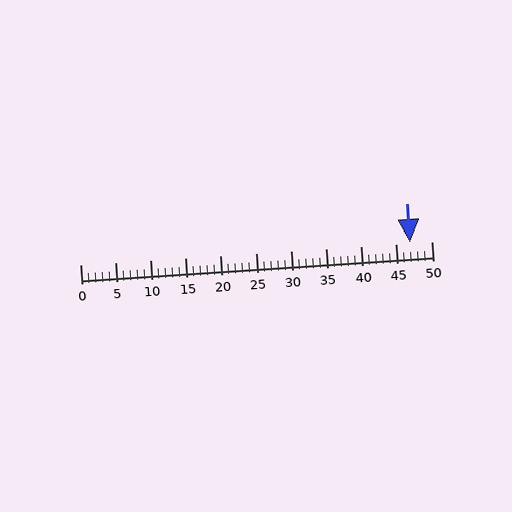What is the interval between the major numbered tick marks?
The major tick marks are spaced 5 units apart.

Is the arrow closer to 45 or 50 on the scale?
The arrow is closer to 45.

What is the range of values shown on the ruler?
The ruler shows values from 0 to 50.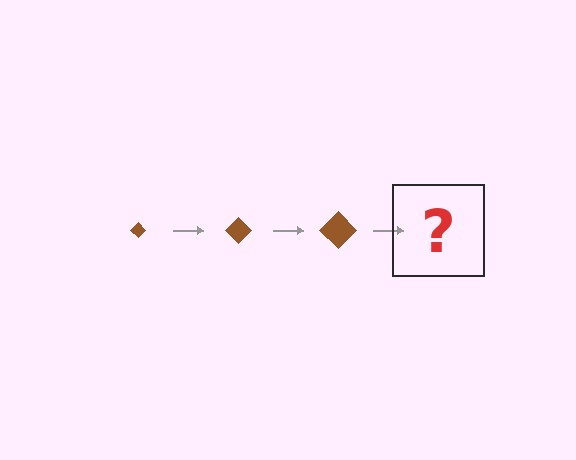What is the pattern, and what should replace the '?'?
The pattern is that the diamond gets progressively larger each step. The '?' should be a brown diamond, larger than the previous one.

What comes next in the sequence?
The next element should be a brown diamond, larger than the previous one.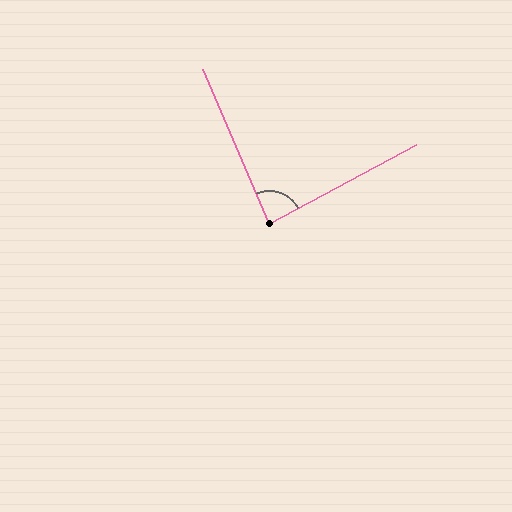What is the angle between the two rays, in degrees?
Approximately 85 degrees.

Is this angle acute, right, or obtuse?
It is acute.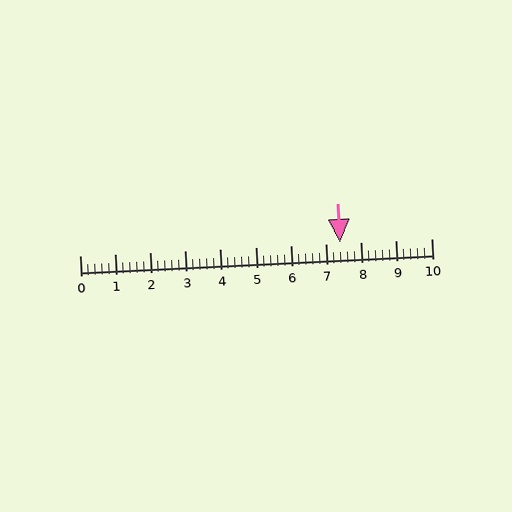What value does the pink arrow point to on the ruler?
The pink arrow points to approximately 7.4.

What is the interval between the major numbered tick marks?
The major tick marks are spaced 1 units apart.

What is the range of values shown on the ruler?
The ruler shows values from 0 to 10.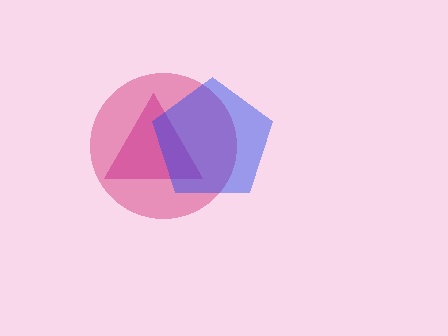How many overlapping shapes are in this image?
There are 3 overlapping shapes in the image.